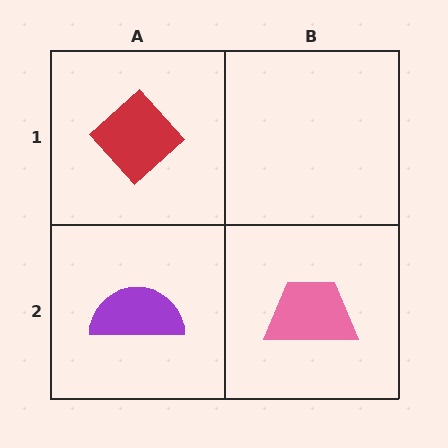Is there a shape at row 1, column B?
No, that cell is empty.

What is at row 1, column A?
A red diamond.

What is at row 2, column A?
A purple semicircle.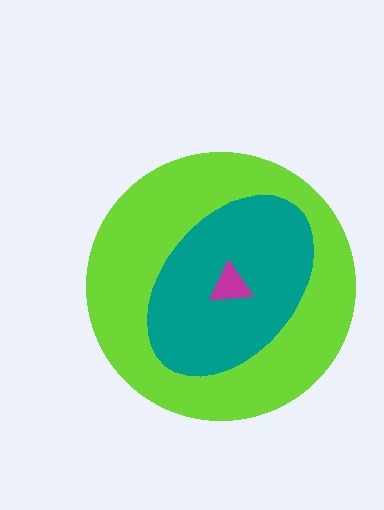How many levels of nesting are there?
3.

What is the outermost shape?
The lime circle.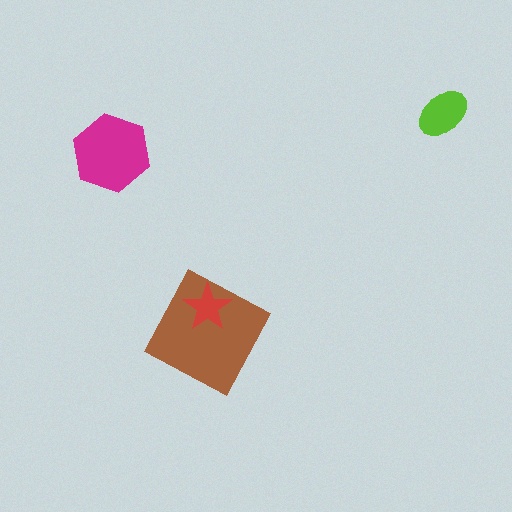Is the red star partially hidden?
No, no other shape covers it.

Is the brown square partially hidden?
Yes, it is partially covered by another shape.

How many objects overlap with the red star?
1 object overlaps with the red star.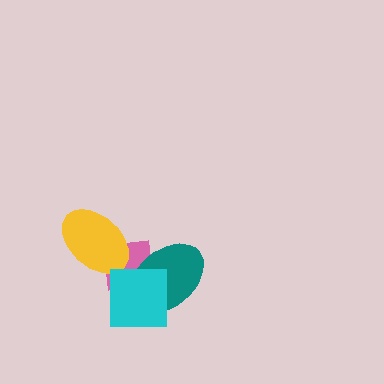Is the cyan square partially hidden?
No, no other shape covers it.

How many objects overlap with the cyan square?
2 objects overlap with the cyan square.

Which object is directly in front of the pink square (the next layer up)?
The yellow ellipse is directly in front of the pink square.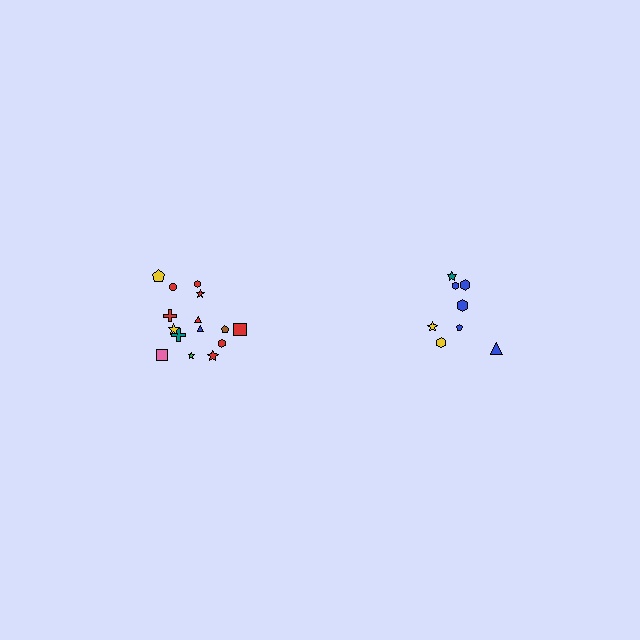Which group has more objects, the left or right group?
The left group.